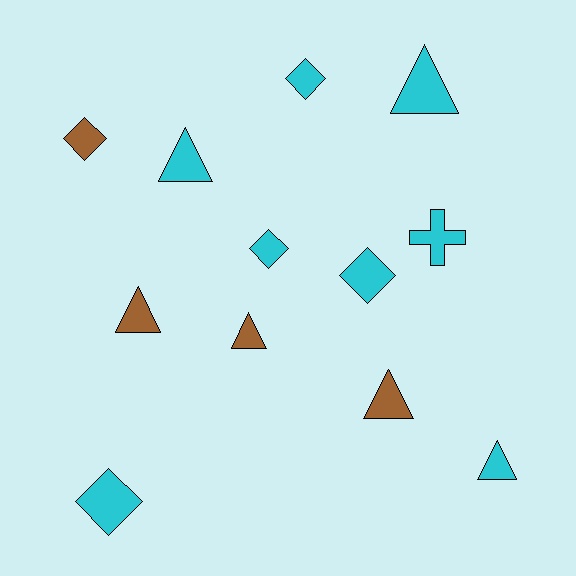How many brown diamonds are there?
There is 1 brown diamond.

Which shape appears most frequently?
Triangle, with 6 objects.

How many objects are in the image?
There are 12 objects.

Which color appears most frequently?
Cyan, with 8 objects.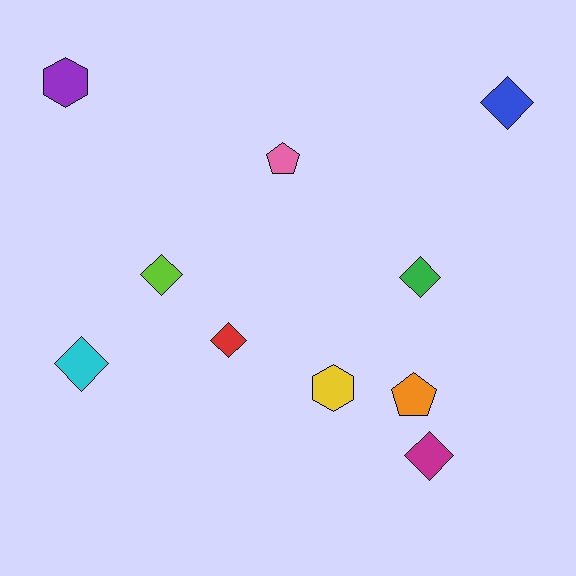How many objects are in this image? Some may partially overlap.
There are 10 objects.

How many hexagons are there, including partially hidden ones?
There are 2 hexagons.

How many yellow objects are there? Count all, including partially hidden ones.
There is 1 yellow object.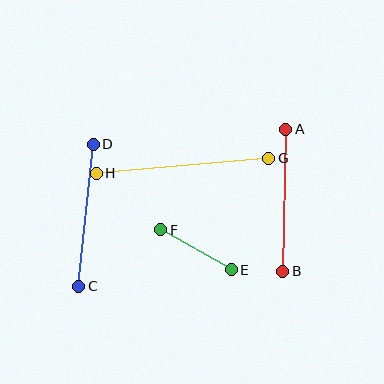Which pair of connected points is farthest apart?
Points G and H are farthest apart.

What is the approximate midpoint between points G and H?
The midpoint is at approximately (182, 166) pixels.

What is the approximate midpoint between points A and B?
The midpoint is at approximately (284, 200) pixels.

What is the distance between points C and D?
The distance is approximately 143 pixels.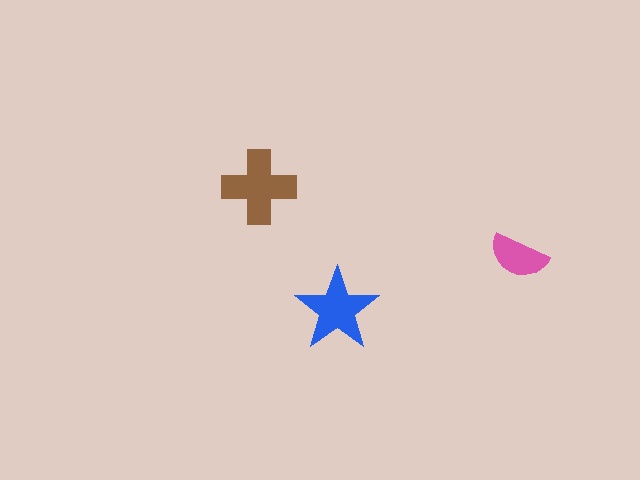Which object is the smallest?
The pink semicircle.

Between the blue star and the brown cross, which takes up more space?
The brown cross.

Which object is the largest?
The brown cross.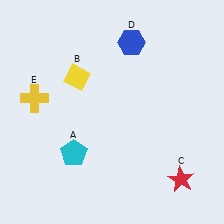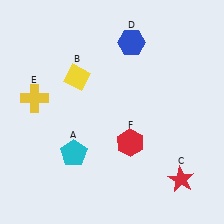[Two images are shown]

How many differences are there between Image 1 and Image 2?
There is 1 difference between the two images.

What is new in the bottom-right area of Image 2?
A red hexagon (F) was added in the bottom-right area of Image 2.